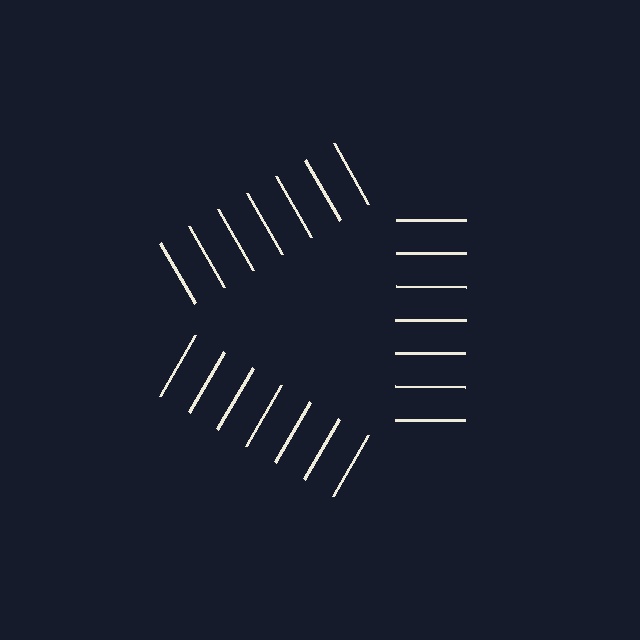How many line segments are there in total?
21 — 7 along each of the 3 edges.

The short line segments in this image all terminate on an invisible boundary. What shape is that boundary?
An illusory triangle — the line segments terminate on its edges but no continuous stroke is drawn.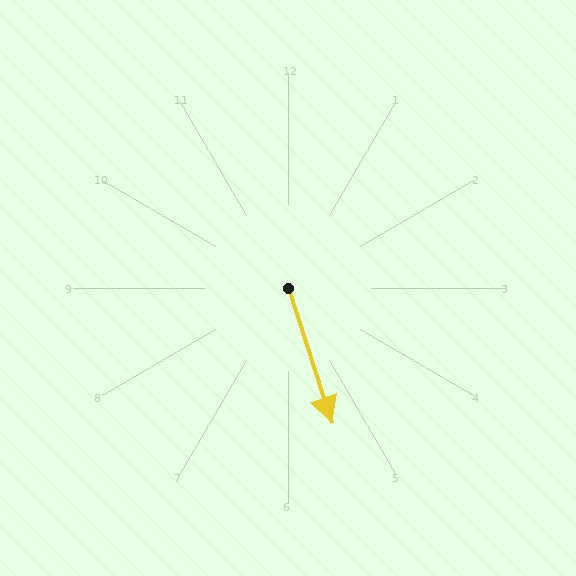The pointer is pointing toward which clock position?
Roughly 5 o'clock.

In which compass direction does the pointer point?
South.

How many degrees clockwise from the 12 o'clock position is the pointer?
Approximately 162 degrees.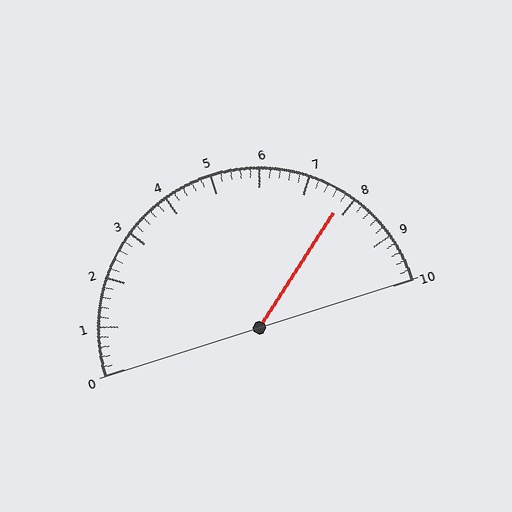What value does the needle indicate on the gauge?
The needle indicates approximately 7.8.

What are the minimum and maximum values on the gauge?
The gauge ranges from 0 to 10.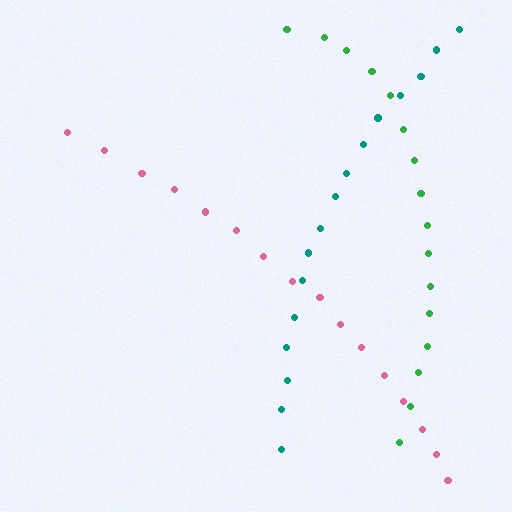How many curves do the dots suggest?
There are 3 distinct paths.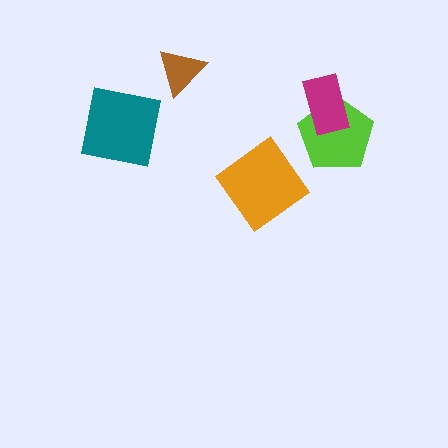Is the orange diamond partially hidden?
No, no other shape covers it.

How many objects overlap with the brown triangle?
0 objects overlap with the brown triangle.